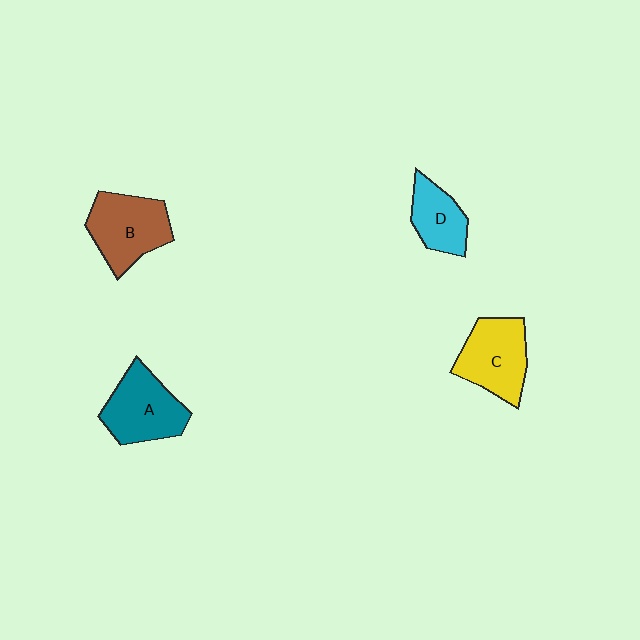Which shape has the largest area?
Shape B (brown).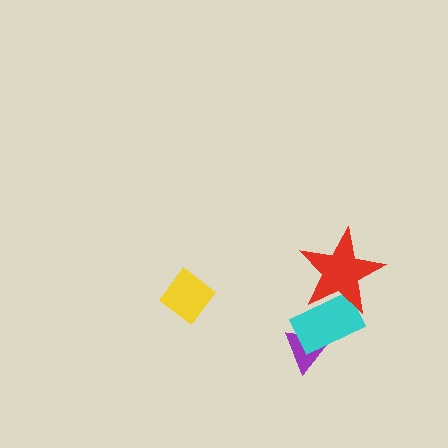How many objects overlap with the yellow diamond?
0 objects overlap with the yellow diamond.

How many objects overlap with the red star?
1 object overlaps with the red star.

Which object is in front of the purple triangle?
The cyan rectangle is in front of the purple triangle.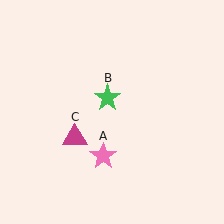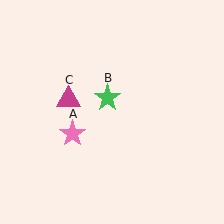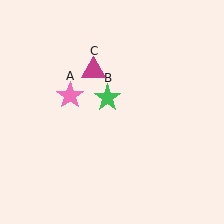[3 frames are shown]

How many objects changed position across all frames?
2 objects changed position: pink star (object A), magenta triangle (object C).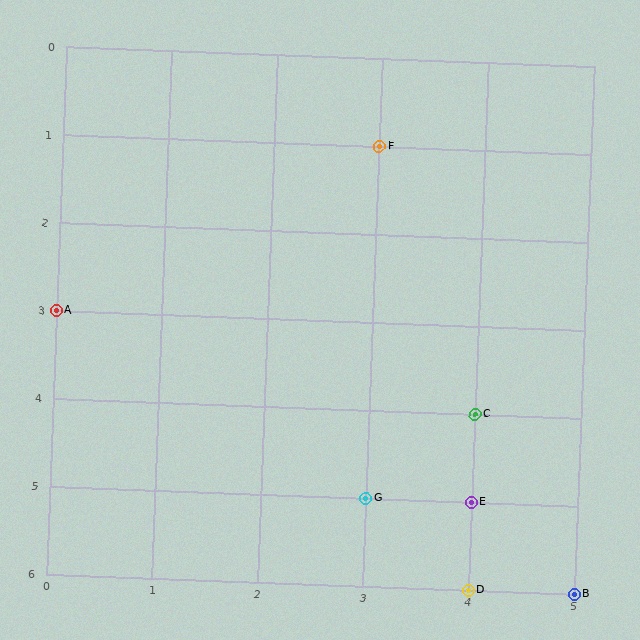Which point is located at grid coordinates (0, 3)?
Point A is at (0, 3).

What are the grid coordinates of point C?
Point C is at grid coordinates (4, 4).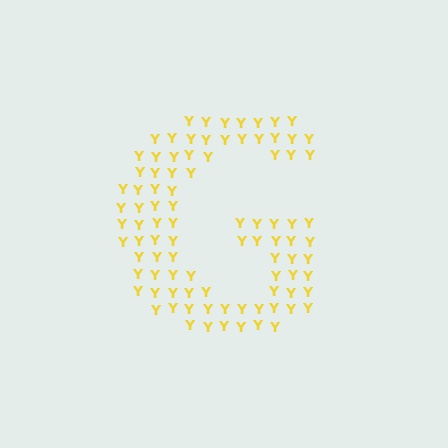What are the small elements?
The small elements are letter Y's.